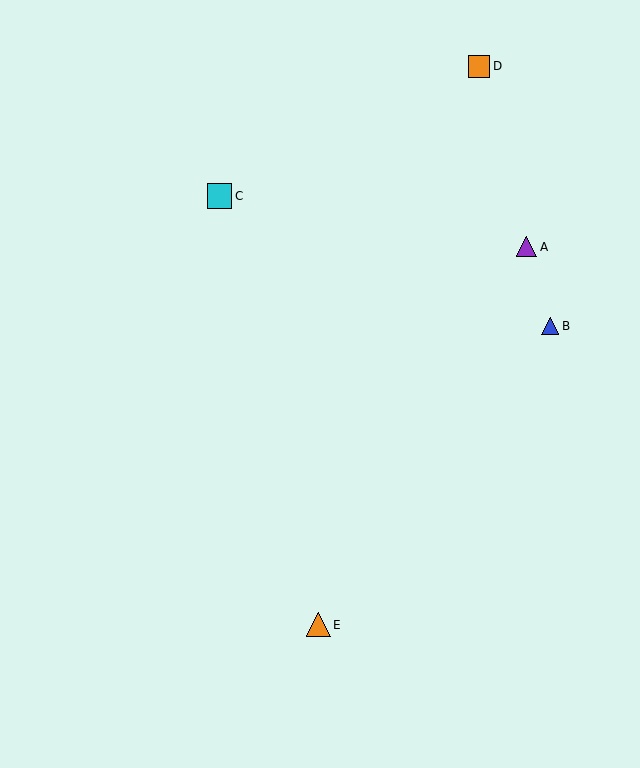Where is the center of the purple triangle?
The center of the purple triangle is at (527, 247).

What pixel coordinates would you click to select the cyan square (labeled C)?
Click at (219, 196) to select the cyan square C.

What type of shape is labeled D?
Shape D is an orange square.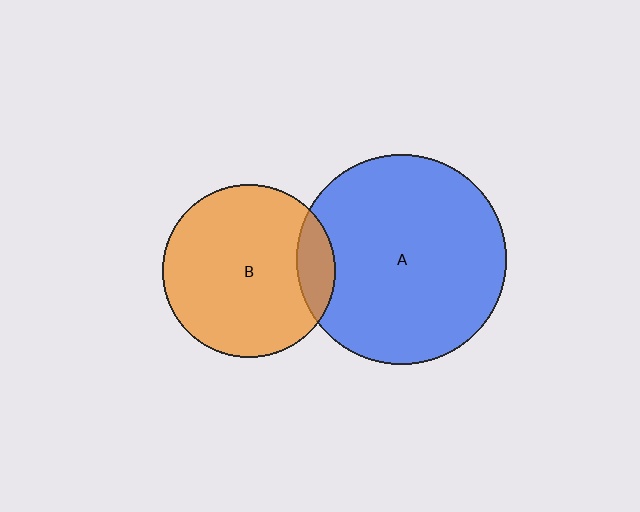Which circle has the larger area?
Circle A (blue).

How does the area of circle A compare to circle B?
Approximately 1.5 times.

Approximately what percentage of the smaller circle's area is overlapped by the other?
Approximately 15%.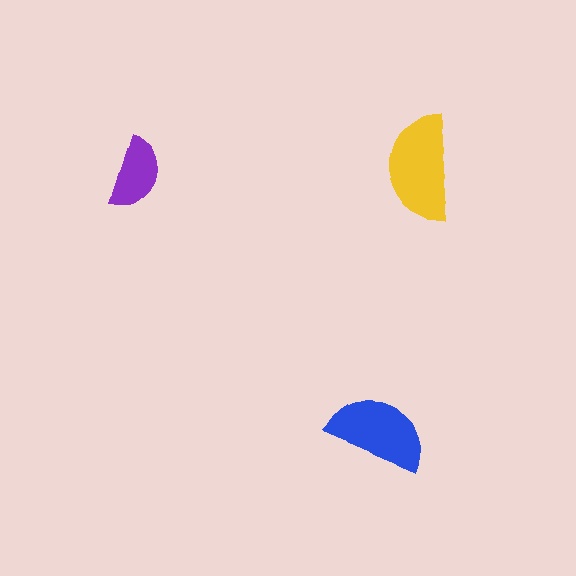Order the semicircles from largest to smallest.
the yellow one, the blue one, the purple one.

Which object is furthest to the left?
The purple semicircle is leftmost.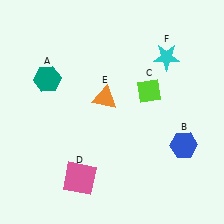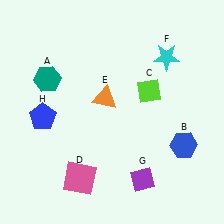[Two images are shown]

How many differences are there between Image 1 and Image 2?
There are 2 differences between the two images.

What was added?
A purple diamond (G), a blue pentagon (H) were added in Image 2.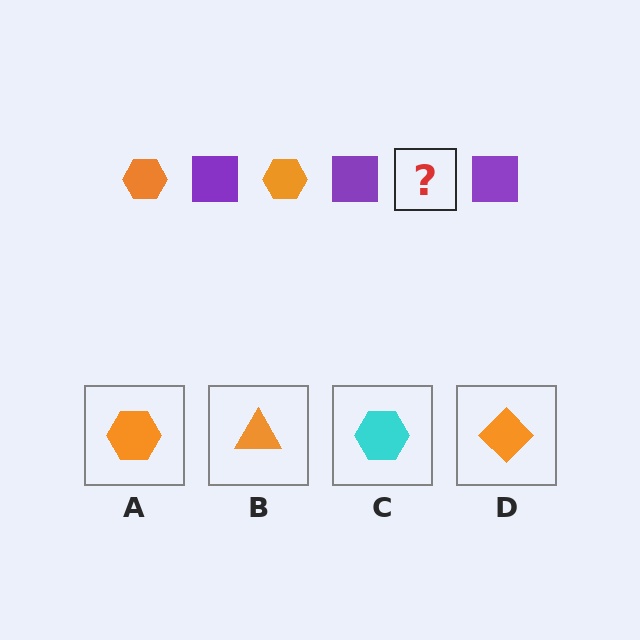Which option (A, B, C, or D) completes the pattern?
A.